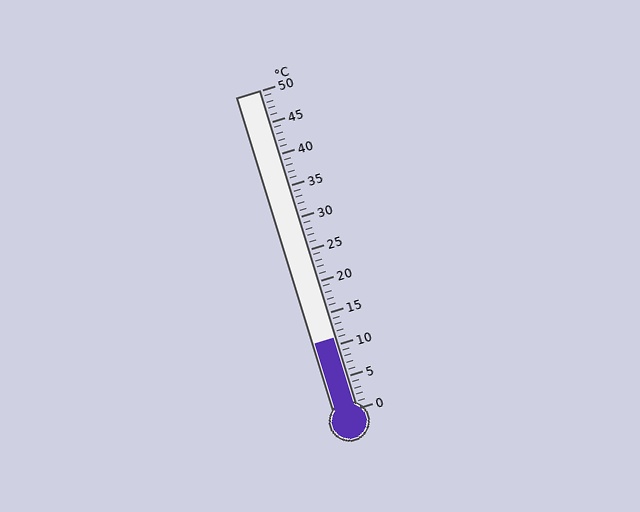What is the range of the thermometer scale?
The thermometer scale ranges from 0°C to 50°C.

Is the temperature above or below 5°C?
The temperature is above 5°C.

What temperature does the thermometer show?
The thermometer shows approximately 11°C.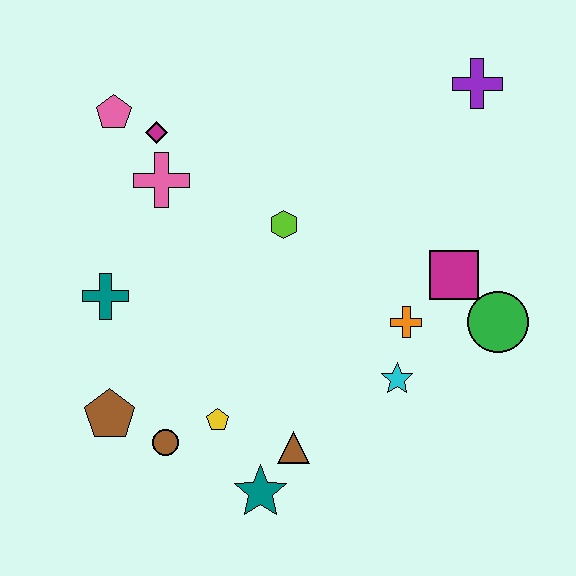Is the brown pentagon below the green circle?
Yes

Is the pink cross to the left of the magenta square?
Yes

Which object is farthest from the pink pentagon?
The green circle is farthest from the pink pentagon.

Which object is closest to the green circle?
The magenta square is closest to the green circle.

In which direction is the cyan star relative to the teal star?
The cyan star is to the right of the teal star.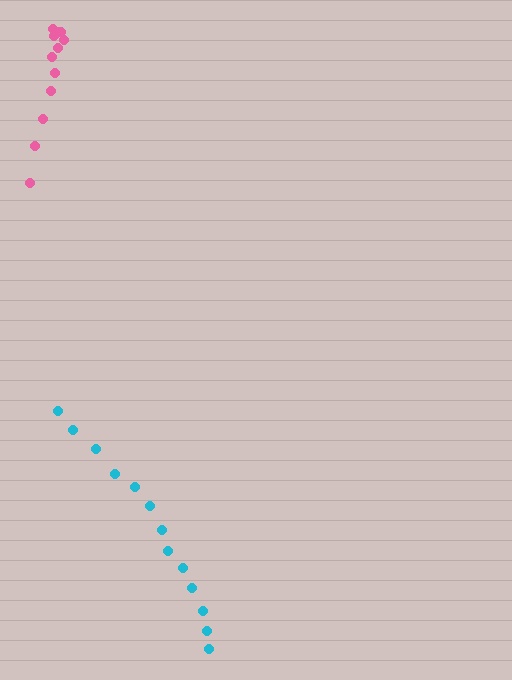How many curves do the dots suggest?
There are 2 distinct paths.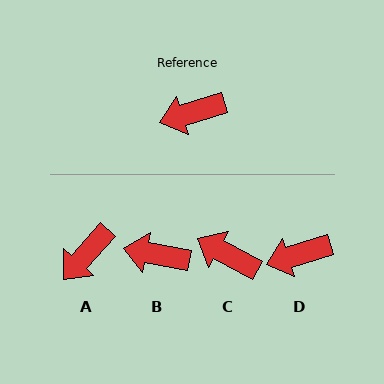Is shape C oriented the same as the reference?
No, it is off by about 46 degrees.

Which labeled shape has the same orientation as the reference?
D.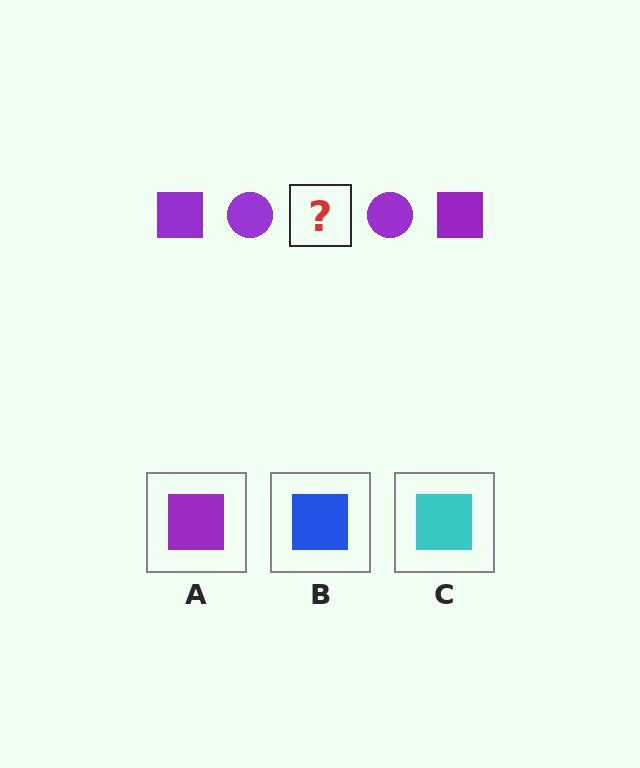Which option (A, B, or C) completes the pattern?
A.